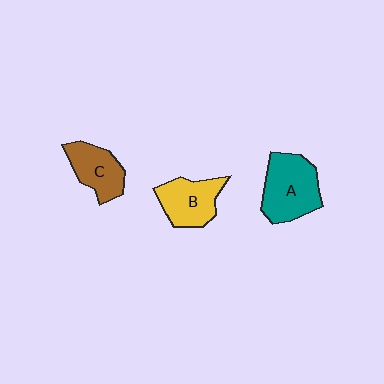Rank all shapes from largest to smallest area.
From largest to smallest: A (teal), B (yellow), C (brown).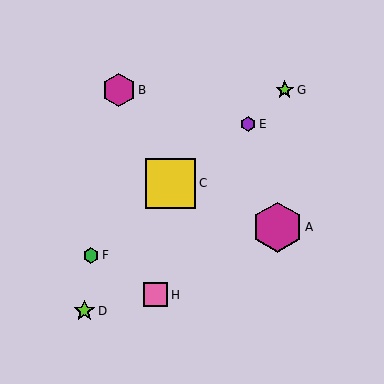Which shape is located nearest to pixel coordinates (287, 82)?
The lime star (labeled G) at (285, 90) is nearest to that location.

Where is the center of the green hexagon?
The center of the green hexagon is at (91, 255).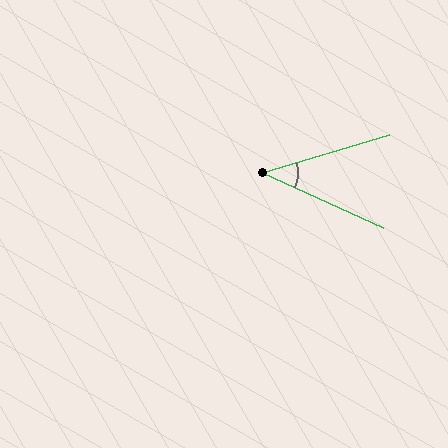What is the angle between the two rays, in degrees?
Approximately 41 degrees.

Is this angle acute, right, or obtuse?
It is acute.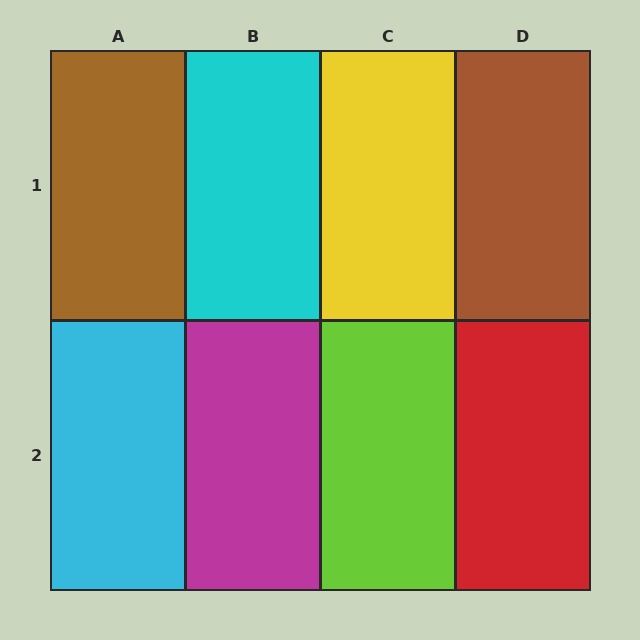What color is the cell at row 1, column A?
Brown.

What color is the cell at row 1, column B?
Cyan.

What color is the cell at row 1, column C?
Yellow.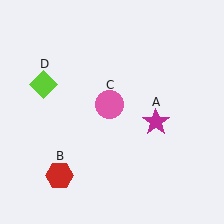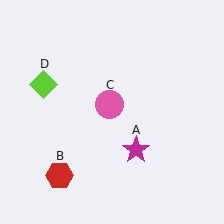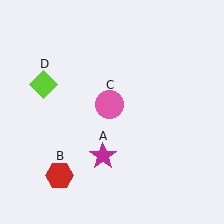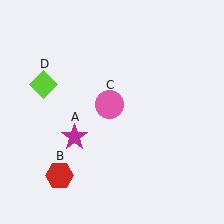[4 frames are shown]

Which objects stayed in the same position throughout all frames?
Red hexagon (object B) and pink circle (object C) and lime diamond (object D) remained stationary.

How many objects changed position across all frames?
1 object changed position: magenta star (object A).